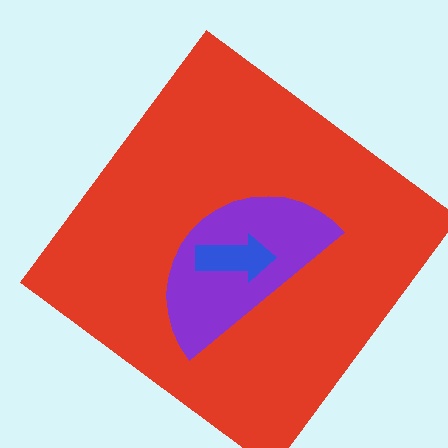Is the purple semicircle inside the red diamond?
Yes.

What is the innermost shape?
The blue arrow.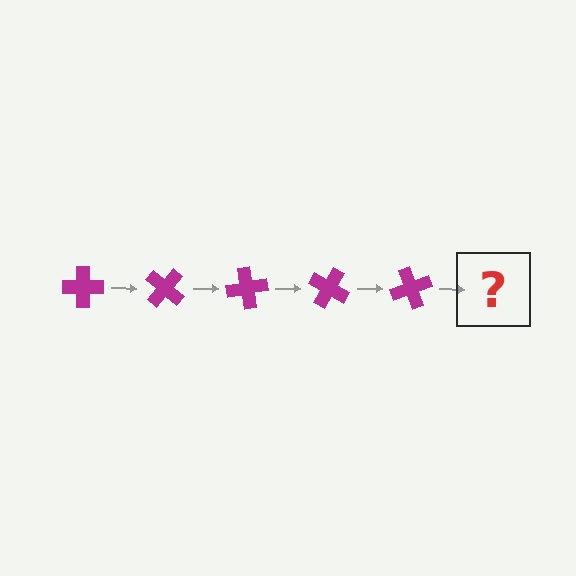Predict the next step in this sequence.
The next step is a magenta cross rotated 200 degrees.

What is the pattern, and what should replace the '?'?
The pattern is that the cross rotates 40 degrees each step. The '?' should be a magenta cross rotated 200 degrees.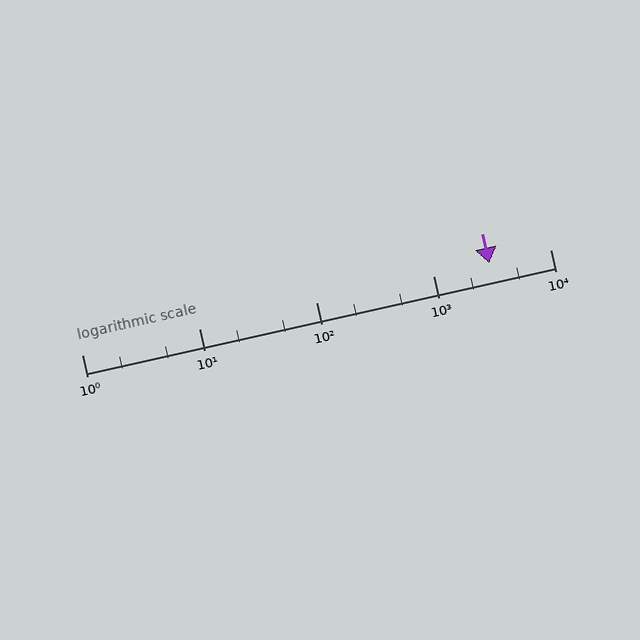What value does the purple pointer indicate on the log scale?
The pointer indicates approximately 3000.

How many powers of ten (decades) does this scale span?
The scale spans 4 decades, from 1 to 10000.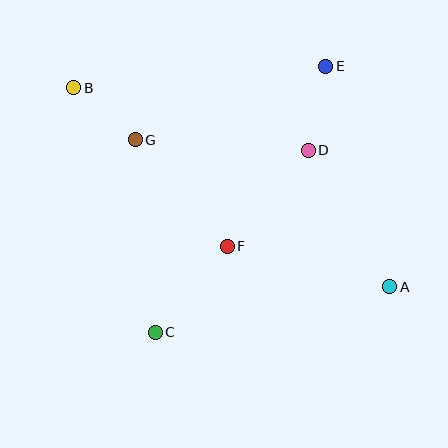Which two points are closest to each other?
Points B and G are closest to each other.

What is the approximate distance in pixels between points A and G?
The distance between A and G is approximately 294 pixels.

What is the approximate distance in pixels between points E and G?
The distance between E and G is approximately 204 pixels.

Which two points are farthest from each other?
Points A and B are farthest from each other.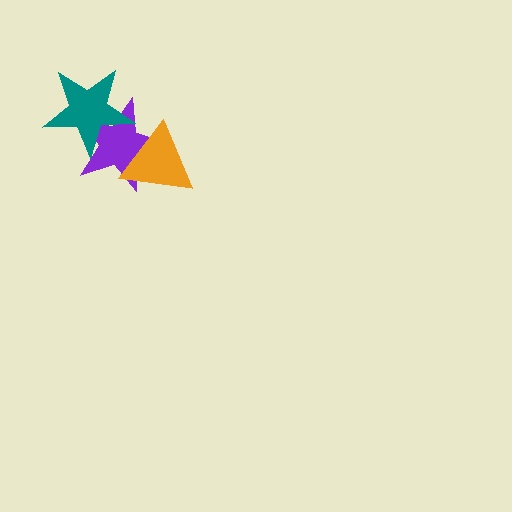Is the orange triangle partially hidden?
No, no other shape covers it.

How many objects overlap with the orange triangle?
1 object overlaps with the orange triangle.